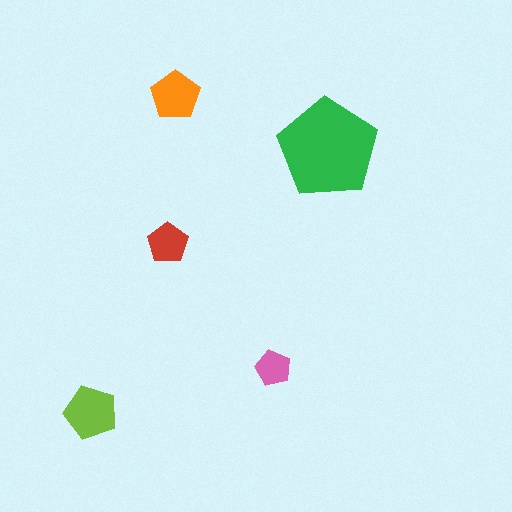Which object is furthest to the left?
The lime pentagon is leftmost.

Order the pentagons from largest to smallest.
the green one, the lime one, the orange one, the red one, the pink one.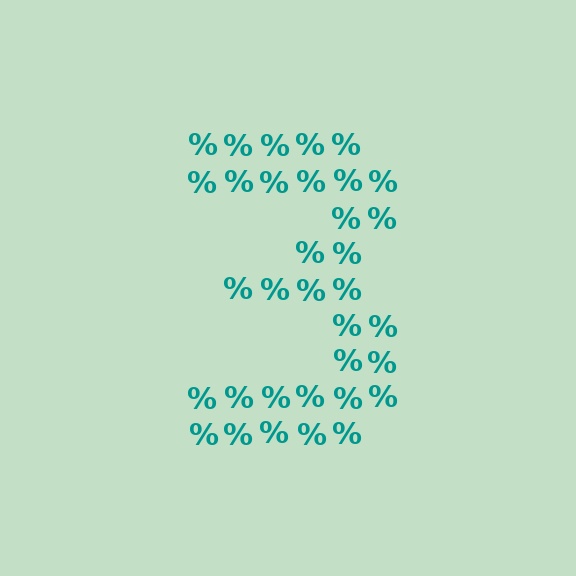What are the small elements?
The small elements are percent signs.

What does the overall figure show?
The overall figure shows the digit 3.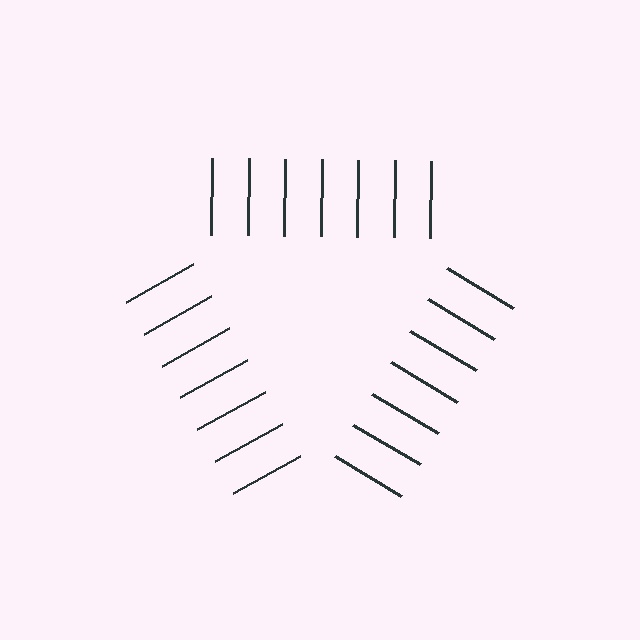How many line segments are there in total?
21 — 7 along each of the 3 edges.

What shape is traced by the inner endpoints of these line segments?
An illusory triangle — the line segments terminate on its edges but no continuous stroke is drawn.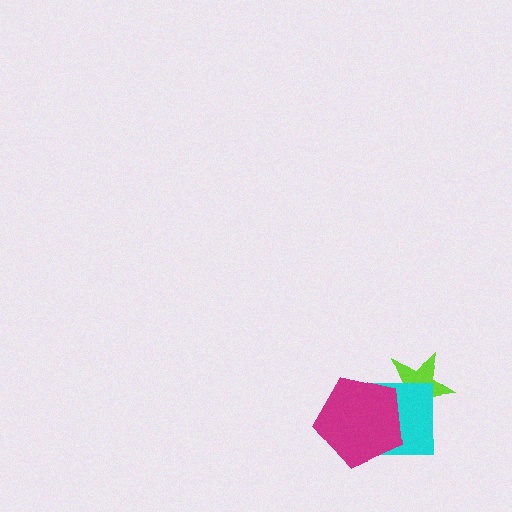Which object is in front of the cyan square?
The magenta pentagon is in front of the cyan square.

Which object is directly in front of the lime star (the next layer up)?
The cyan square is directly in front of the lime star.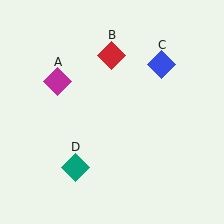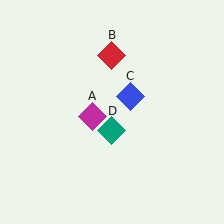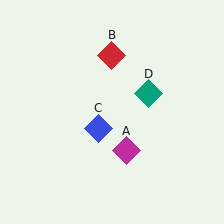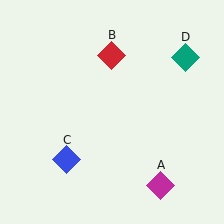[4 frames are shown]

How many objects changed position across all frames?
3 objects changed position: magenta diamond (object A), blue diamond (object C), teal diamond (object D).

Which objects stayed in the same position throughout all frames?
Red diamond (object B) remained stationary.